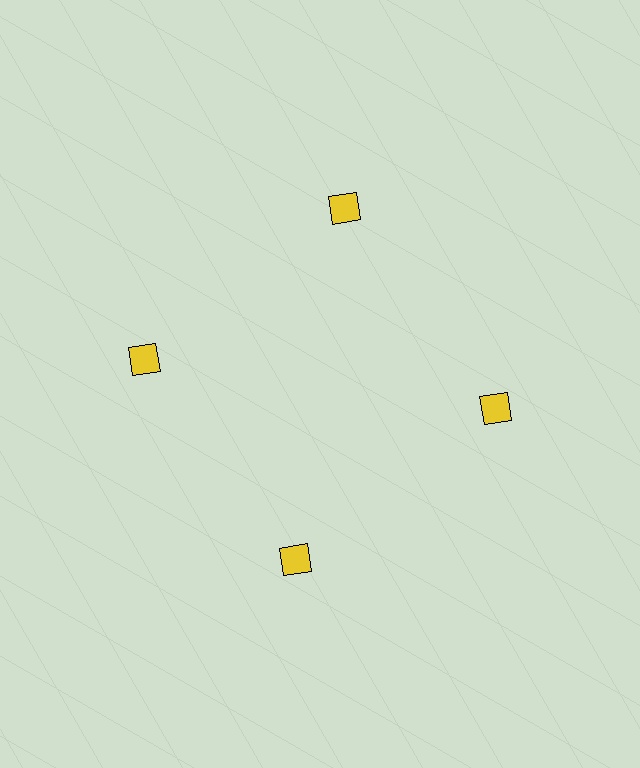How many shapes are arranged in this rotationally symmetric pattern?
There are 4 shapes, arranged in 4 groups of 1.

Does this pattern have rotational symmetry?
Yes, this pattern has 4-fold rotational symmetry. It looks the same after rotating 90 degrees around the center.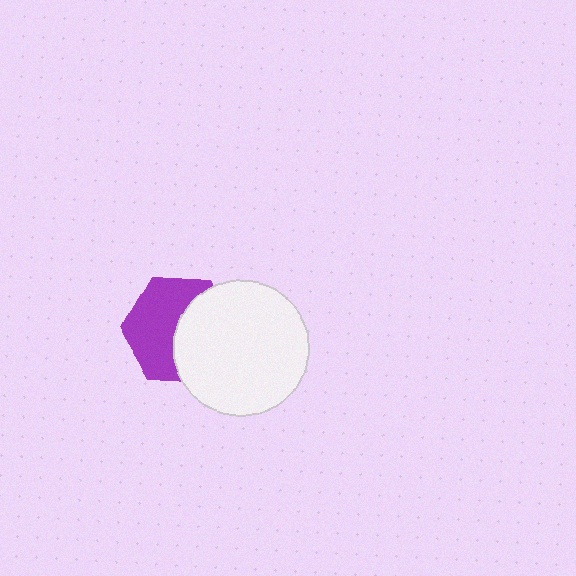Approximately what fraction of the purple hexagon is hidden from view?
Roughly 45% of the purple hexagon is hidden behind the white circle.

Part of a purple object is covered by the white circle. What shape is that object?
It is a hexagon.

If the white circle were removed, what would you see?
You would see the complete purple hexagon.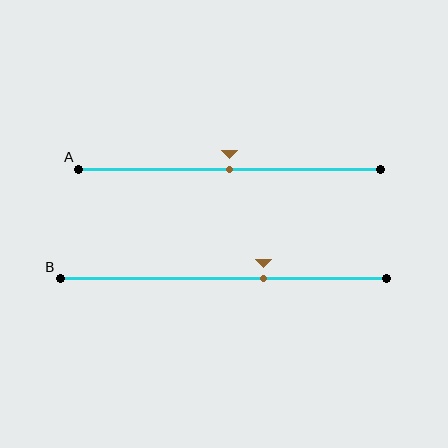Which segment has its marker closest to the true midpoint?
Segment A has its marker closest to the true midpoint.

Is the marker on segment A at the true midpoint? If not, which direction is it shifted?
Yes, the marker on segment A is at the true midpoint.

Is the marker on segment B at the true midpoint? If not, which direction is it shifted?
No, the marker on segment B is shifted to the right by about 12% of the segment length.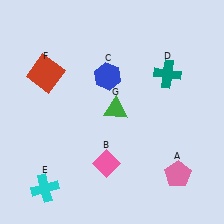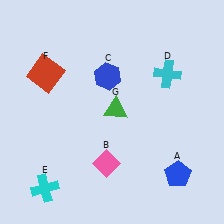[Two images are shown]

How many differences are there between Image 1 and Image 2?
There are 2 differences between the two images.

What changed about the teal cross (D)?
In Image 1, D is teal. In Image 2, it changed to cyan.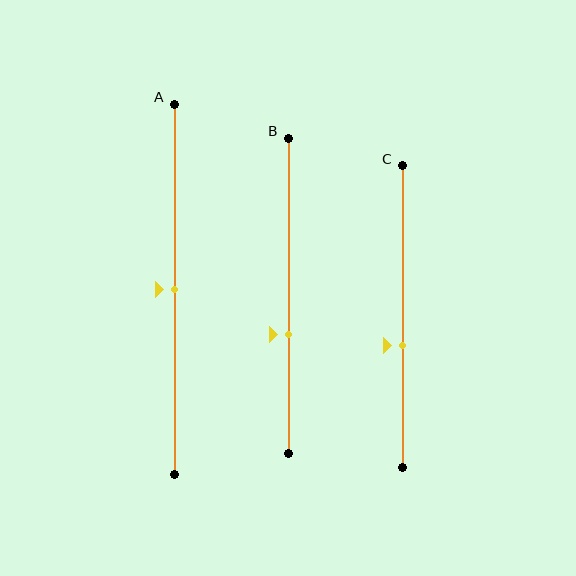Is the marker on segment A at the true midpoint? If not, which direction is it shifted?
Yes, the marker on segment A is at the true midpoint.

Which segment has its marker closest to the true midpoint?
Segment A has its marker closest to the true midpoint.